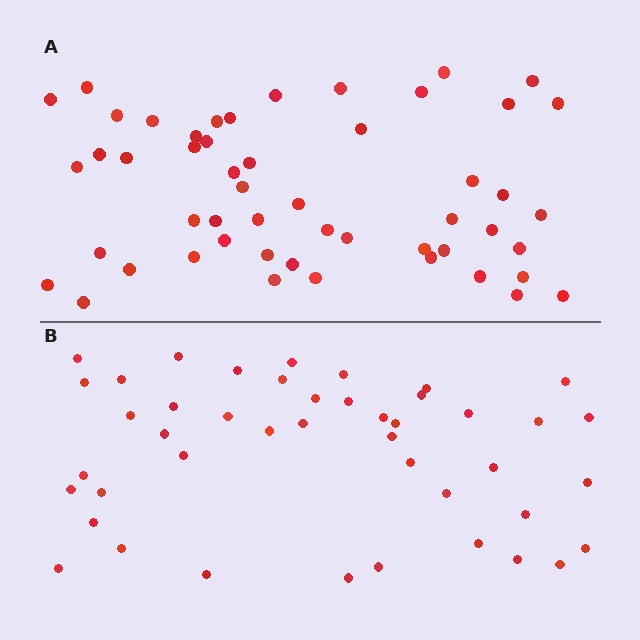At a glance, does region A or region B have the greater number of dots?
Region A (the top region) has more dots.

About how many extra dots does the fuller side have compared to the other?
Region A has roughly 8 or so more dots than region B.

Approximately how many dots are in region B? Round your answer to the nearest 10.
About 40 dots. (The exact count is 44, which rounds to 40.)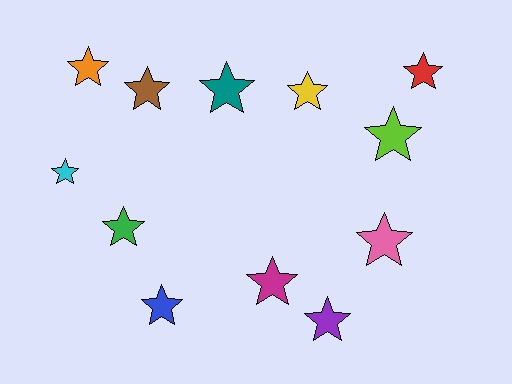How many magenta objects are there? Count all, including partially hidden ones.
There is 1 magenta object.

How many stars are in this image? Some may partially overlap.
There are 12 stars.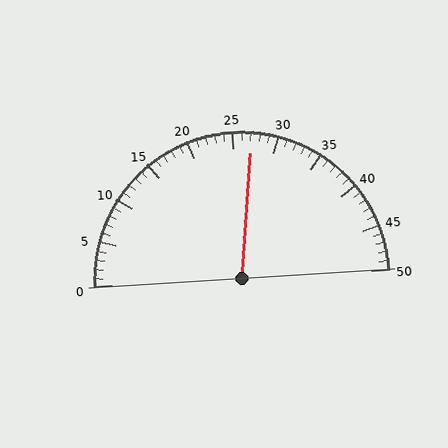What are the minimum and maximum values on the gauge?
The gauge ranges from 0 to 50.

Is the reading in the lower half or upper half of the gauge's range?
The reading is in the upper half of the range (0 to 50).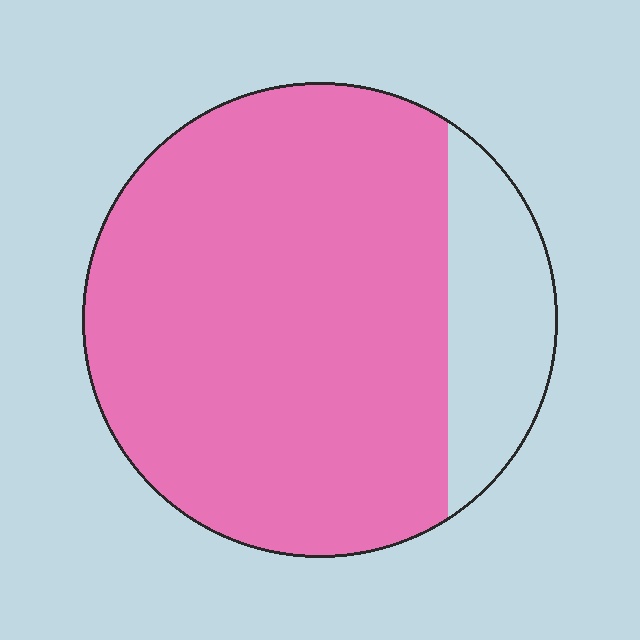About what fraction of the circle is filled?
About five sixths (5/6).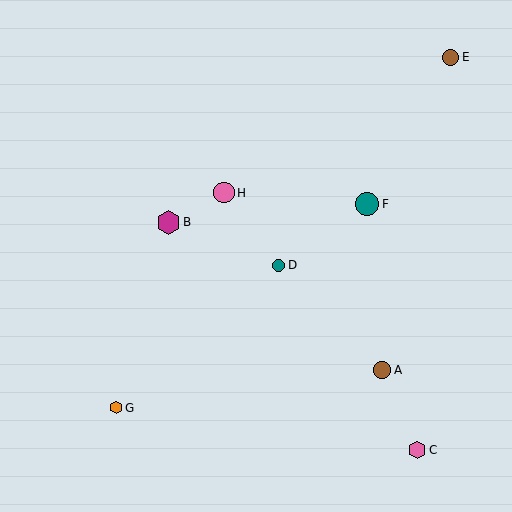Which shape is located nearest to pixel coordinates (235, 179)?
The pink circle (labeled H) at (224, 193) is nearest to that location.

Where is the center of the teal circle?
The center of the teal circle is at (278, 265).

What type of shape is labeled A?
Shape A is a brown circle.